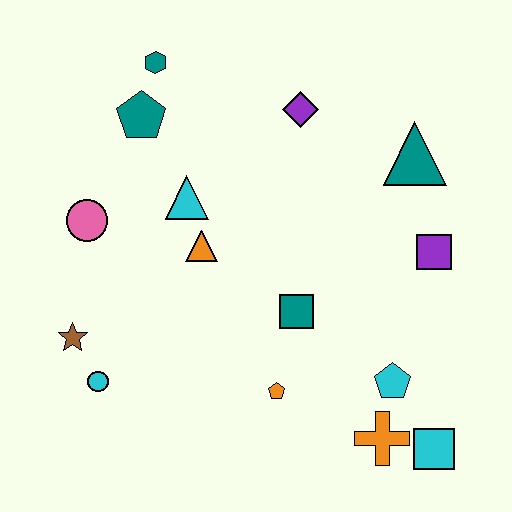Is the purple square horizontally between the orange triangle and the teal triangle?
No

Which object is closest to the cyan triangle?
The orange triangle is closest to the cyan triangle.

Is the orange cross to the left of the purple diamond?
No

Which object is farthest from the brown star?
The teal triangle is farthest from the brown star.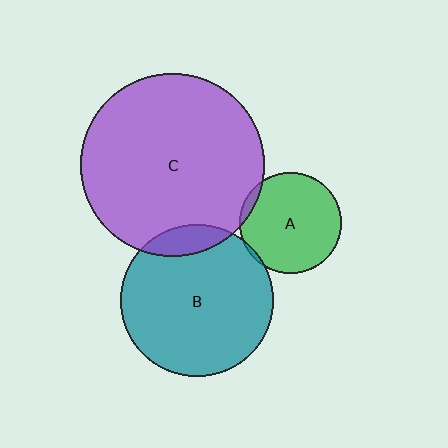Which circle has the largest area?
Circle C (purple).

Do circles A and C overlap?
Yes.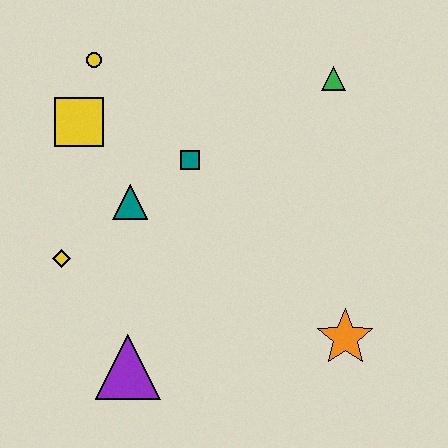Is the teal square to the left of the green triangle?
Yes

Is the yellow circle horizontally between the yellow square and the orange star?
Yes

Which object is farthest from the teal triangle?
The orange star is farthest from the teal triangle.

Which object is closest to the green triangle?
The teal square is closest to the green triangle.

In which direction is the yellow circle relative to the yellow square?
The yellow circle is above the yellow square.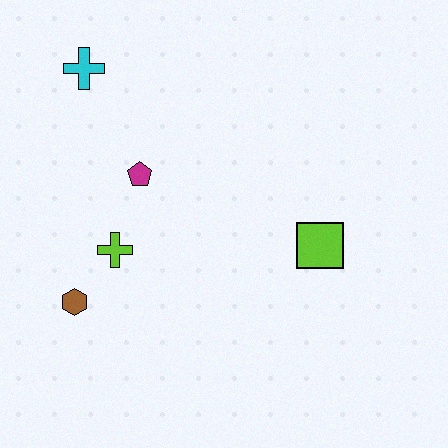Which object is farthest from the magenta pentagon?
The lime square is farthest from the magenta pentagon.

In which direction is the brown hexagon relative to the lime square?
The brown hexagon is to the left of the lime square.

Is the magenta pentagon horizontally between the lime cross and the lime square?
Yes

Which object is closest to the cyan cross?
The magenta pentagon is closest to the cyan cross.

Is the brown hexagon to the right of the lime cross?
No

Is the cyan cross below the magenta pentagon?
No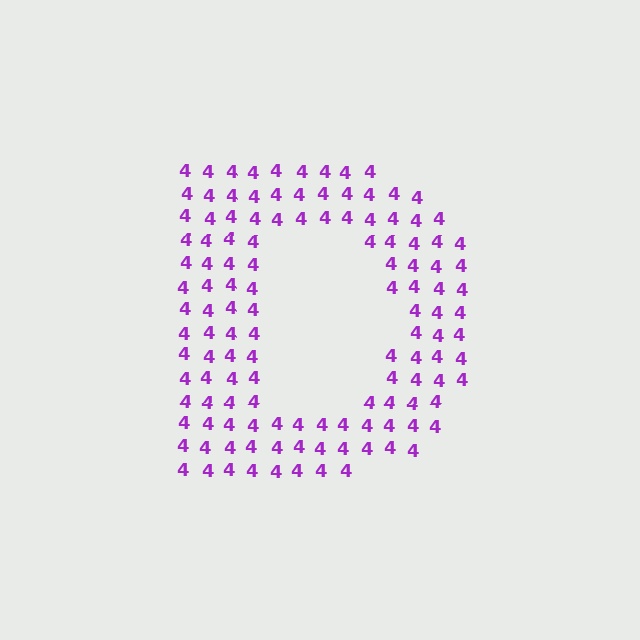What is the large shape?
The large shape is the letter D.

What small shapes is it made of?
It is made of small digit 4's.